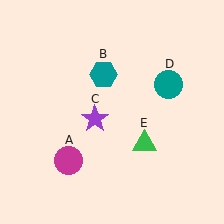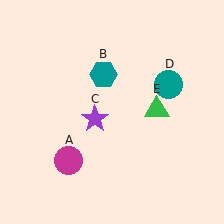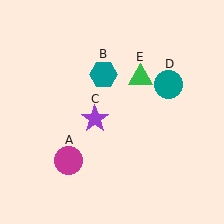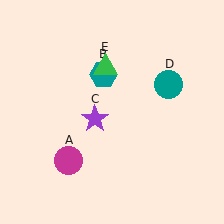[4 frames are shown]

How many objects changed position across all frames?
1 object changed position: green triangle (object E).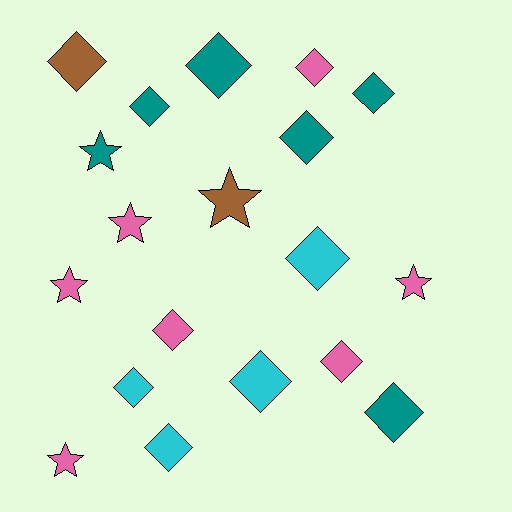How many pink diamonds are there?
There are 3 pink diamonds.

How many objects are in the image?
There are 19 objects.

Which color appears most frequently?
Pink, with 7 objects.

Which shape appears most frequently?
Diamond, with 13 objects.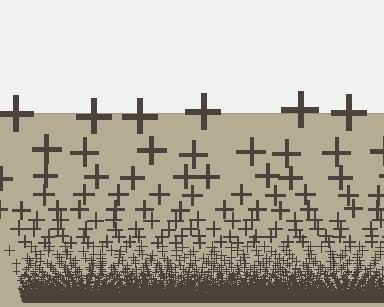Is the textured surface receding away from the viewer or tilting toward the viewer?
The surface appears to tilt toward the viewer. Texture elements get larger and sparser toward the top.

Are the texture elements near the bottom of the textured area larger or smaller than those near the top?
Smaller. The gradient is inverted — elements near the bottom are smaller and denser.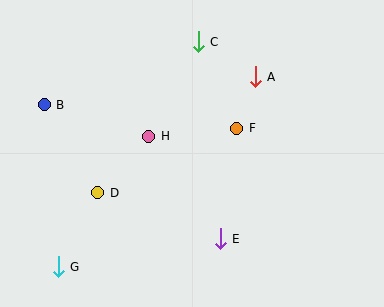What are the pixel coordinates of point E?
Point E is at (220, 239).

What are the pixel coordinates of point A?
Point A is at (255, 77).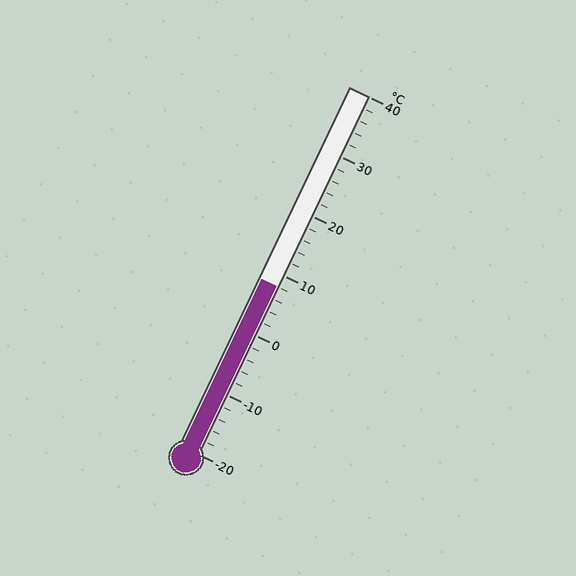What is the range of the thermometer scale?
The thermometer scale ranges from -20°C to 40°C.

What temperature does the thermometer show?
The thermometer shows approximately 8°C.